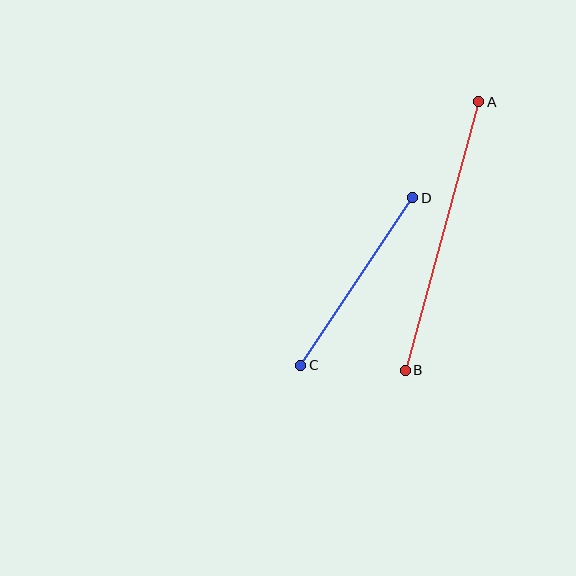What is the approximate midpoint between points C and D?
The midpoint is at approximately (357, 282) pixels.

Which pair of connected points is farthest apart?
Points A and B are farthest apart.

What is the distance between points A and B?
The distance is approximately 279 pixels.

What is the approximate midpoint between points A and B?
The midpoint is at approximately (442, 236) pixels.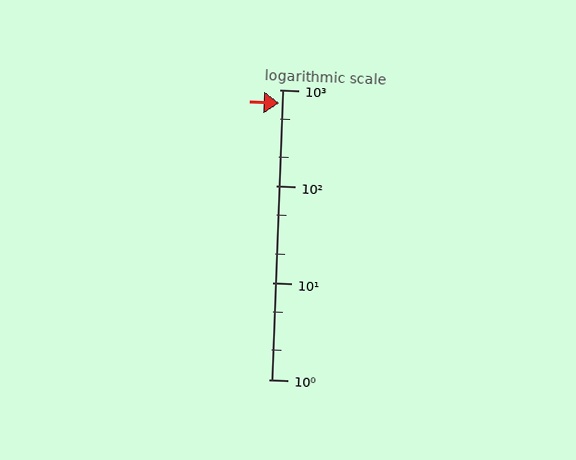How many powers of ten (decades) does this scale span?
The scale spans 3 decades, from 1 to 1000.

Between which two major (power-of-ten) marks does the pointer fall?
The pointer is between 100 and 1000.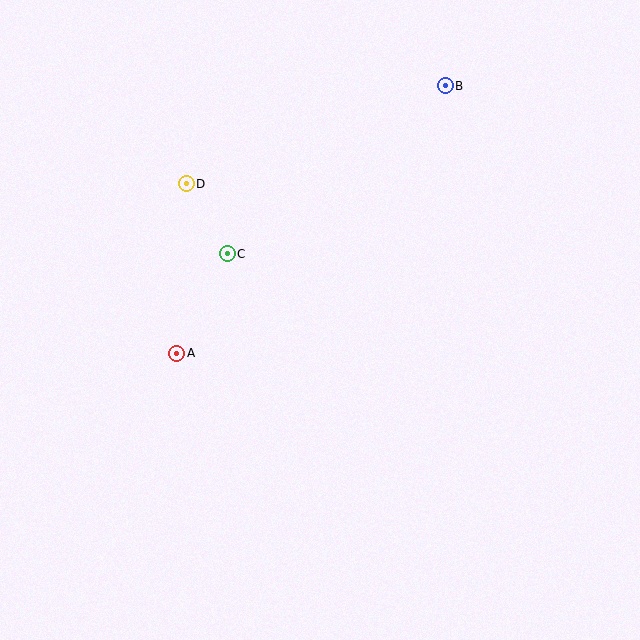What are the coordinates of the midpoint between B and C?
The midpoint between B and C is at (336, 170).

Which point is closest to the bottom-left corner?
Point A is closest to the bottom-left corner.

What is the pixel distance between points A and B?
The distance between A and B is 379 pixels.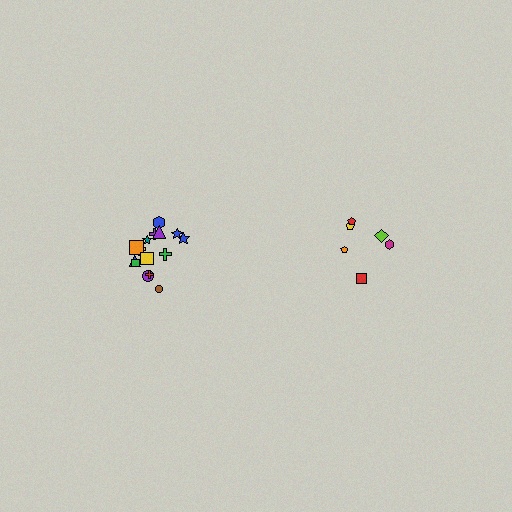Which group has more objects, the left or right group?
The left group.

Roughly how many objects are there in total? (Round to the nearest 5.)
Roughly 20 objects in total.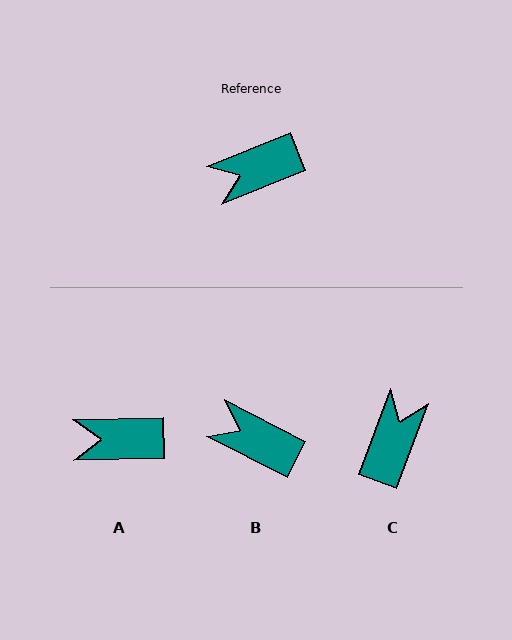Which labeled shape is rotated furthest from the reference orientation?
C, about 132 degrees away.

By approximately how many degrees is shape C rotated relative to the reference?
Approximately 132 degrees clockwise.